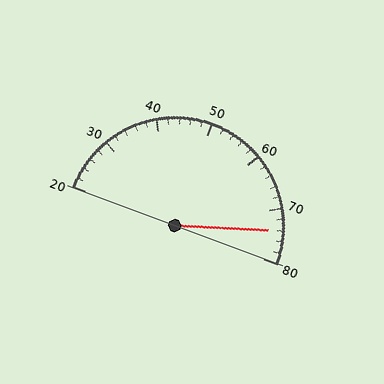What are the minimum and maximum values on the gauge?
The gauge ranges from 20 to 80.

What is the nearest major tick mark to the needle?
The nearest major tick mark is 70.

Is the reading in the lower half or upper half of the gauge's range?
The reading is in the upper half of the range (20 to 80).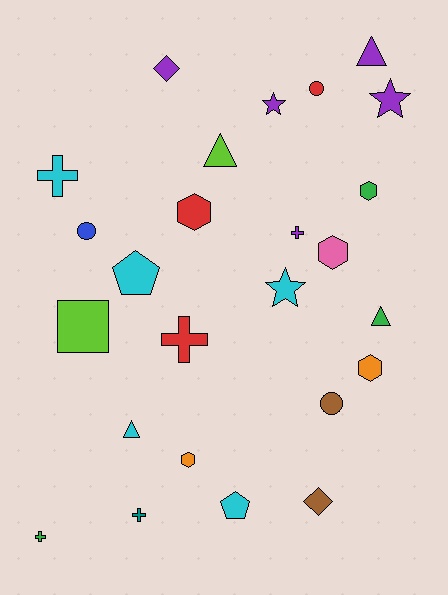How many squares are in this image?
There is 1 square.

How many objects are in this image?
There are 25 objects.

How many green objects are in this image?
There are 3 green objects.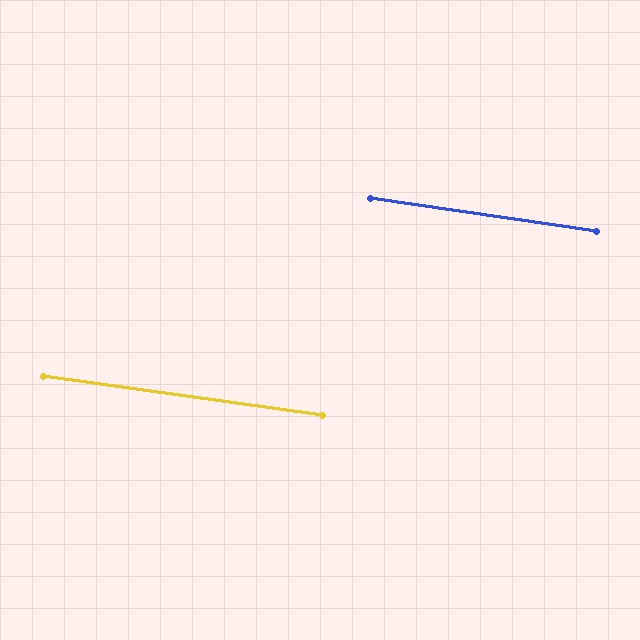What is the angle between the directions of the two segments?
Approximately 0 degrees.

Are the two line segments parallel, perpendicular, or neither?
Parallel — their directions differ by only 0.1°.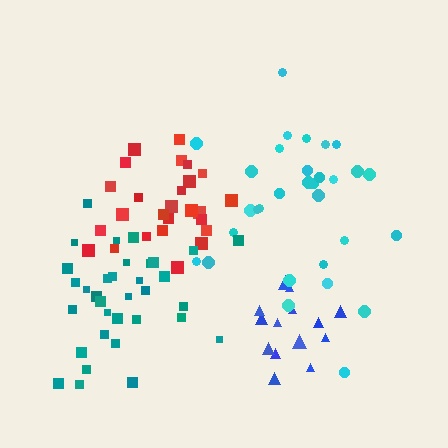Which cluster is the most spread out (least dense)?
Cyan.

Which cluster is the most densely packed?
Blue.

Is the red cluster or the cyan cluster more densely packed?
Red.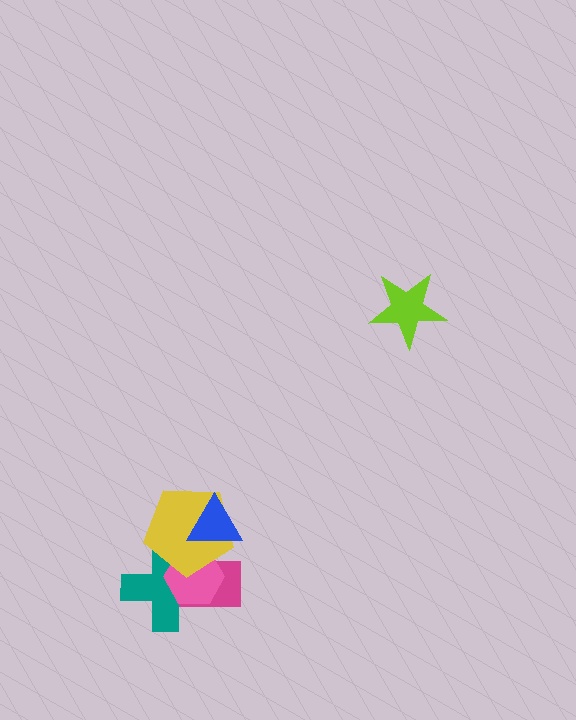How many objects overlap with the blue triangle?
3 objects overlap with the blue triangle.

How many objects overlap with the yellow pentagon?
4 objects overlap with the yellow pentagon.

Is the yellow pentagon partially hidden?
Yes, it is partially covered by another shape.